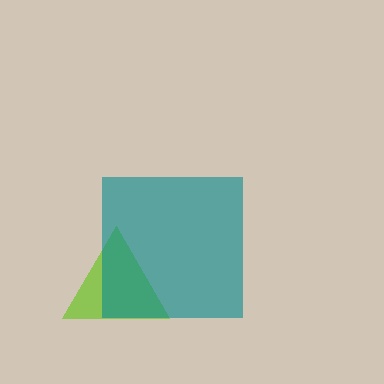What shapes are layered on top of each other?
The layered shapes are: a lime triangle, a teal square.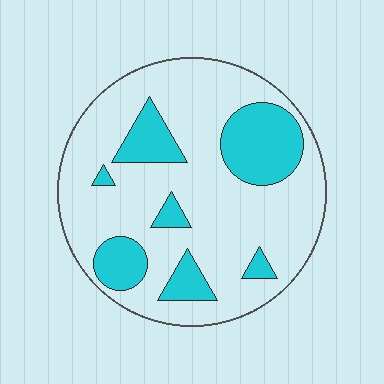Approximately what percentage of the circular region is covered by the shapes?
Approximately 25%.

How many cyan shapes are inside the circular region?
7.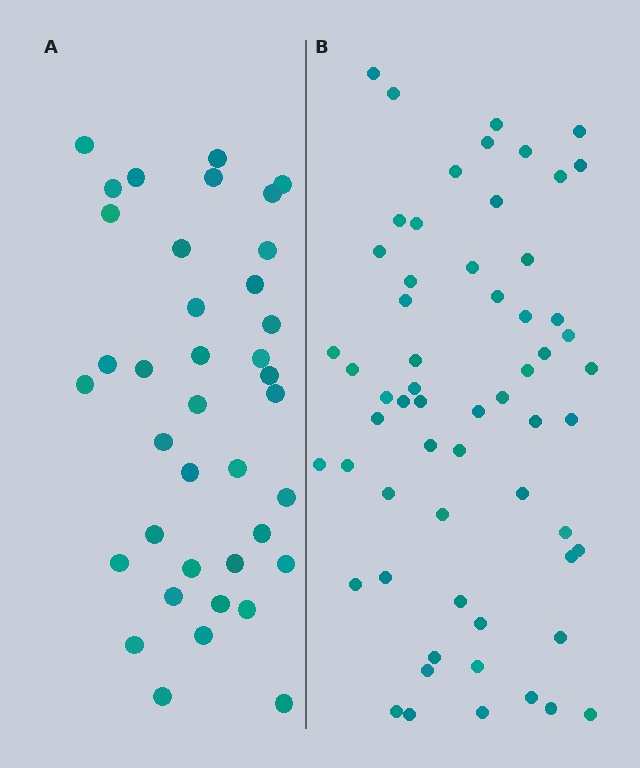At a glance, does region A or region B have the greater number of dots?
Region B (the right region) has more dots.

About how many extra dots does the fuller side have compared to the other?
Region B has approximately 20 more dots than region A.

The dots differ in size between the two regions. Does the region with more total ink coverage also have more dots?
No. Region A has more total ink coverage because its dots are larger, but region B actually contains more individual dots. Total area can be misleading — the number of items is what matters here.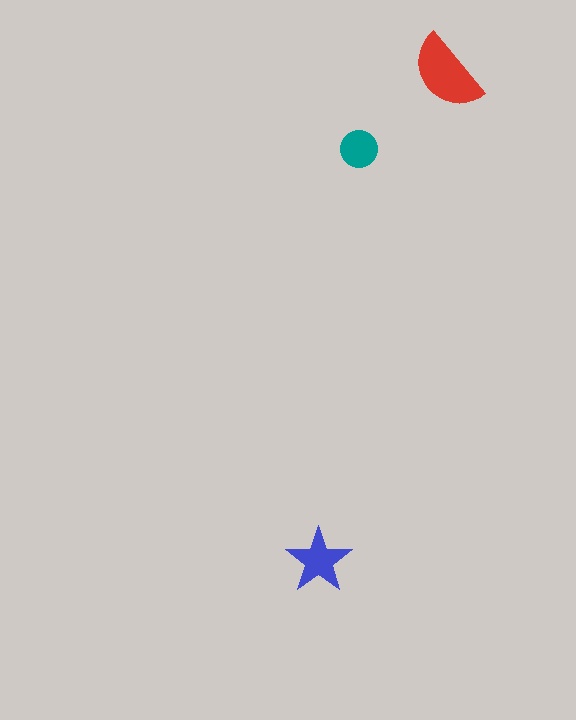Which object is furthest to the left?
The blue star is leftmost.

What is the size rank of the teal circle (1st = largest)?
3rd.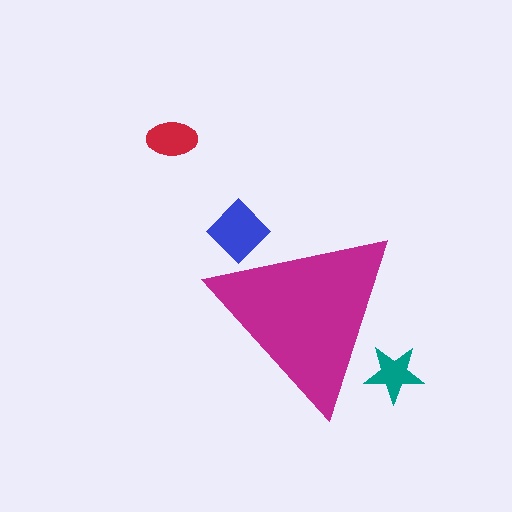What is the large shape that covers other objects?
A magenta triangle.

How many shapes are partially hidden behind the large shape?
2 shapes are partially hidden.